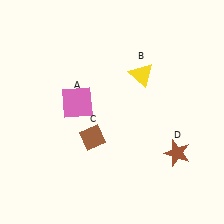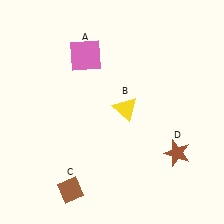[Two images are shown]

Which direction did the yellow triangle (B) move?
The yellow triangle (B) moved down.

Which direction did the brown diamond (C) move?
The brown diamond (C) moved down.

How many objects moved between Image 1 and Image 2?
3 objects moved between the two images.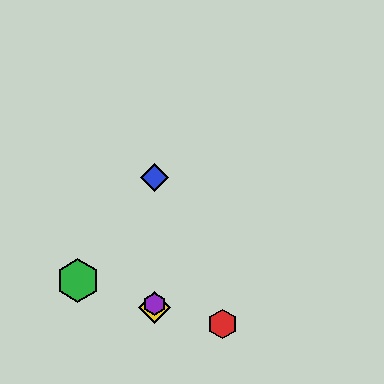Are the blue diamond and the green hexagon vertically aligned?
No, the blue diamond is at x≈155 and the green hexagon is at x≈78.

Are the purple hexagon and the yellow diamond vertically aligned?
Yes, both are at x≈155.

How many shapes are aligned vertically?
3 shapes (the blue diamond, the yellow diamond, the purple hexagon) are aligned vertically.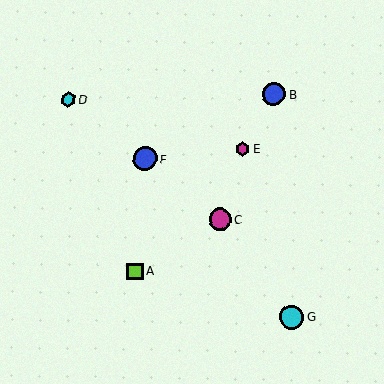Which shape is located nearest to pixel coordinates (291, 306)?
The cyan circle (labeled G) at (291, 317) is nearest to that location.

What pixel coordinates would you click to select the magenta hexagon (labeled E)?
Click at (242, 149) to select the magenta hexagon E.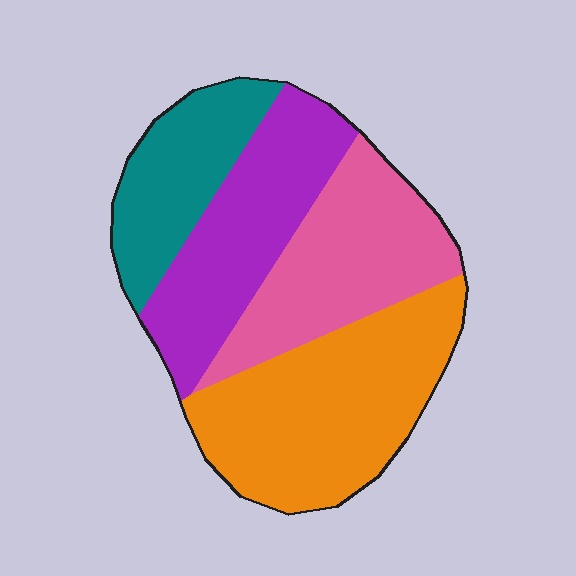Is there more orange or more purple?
Orange.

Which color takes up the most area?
Orange, at roughly 35%.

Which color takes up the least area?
Teal, at roughly 15%.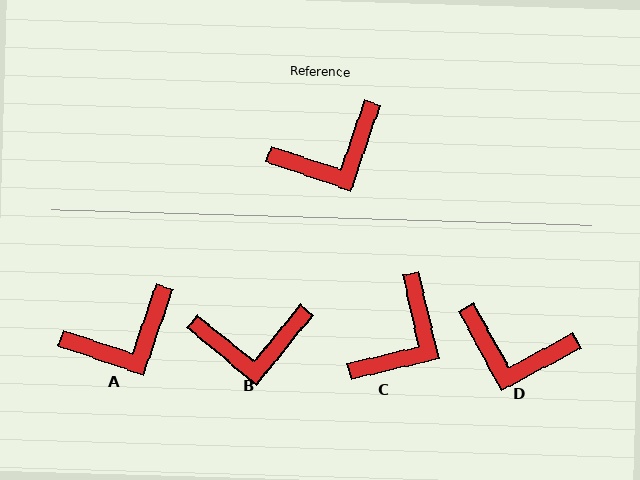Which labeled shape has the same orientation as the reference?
A.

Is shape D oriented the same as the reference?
No, it is off by about 43 degrees.